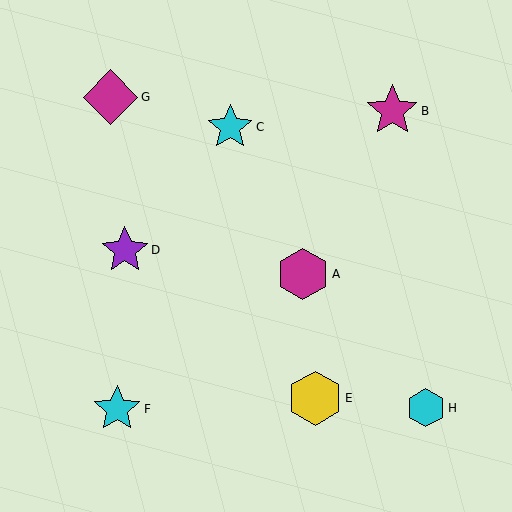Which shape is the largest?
The magenta diamond (labeled G) is the largest.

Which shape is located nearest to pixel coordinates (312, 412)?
The yellow hexagon (labeled E) at (315, 398) is nearest to that location.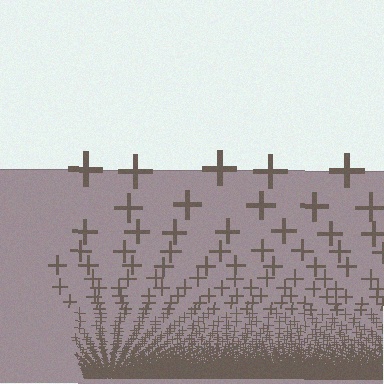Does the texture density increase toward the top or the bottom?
Density increases toward the bottom.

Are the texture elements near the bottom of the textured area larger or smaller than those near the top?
Smaller. The gradient is inverted — elements near the bottom are smaller and denser.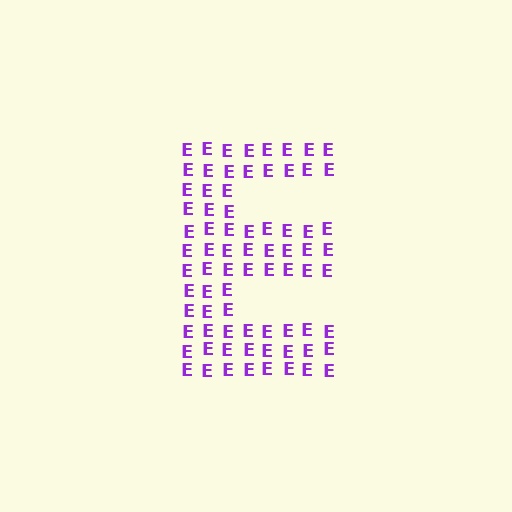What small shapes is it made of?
It is made of small letter E's.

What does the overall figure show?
The overall figure shows the letter E.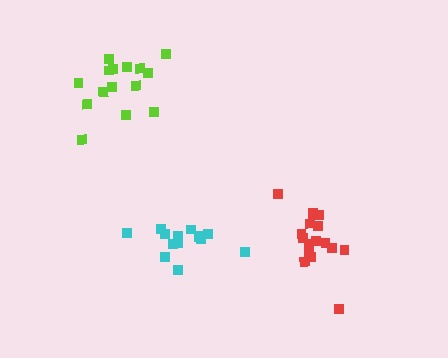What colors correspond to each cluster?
The clusters are colored: red, lime, cyan.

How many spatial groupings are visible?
There are 3 spatial groupings.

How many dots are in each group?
Group 1: 16 dots, Group 2: 15 dots, Group 3: 13 dots (44 total).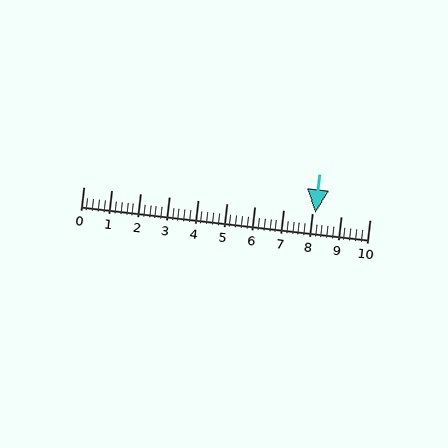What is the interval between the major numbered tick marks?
The major tick marks are spaced 1 units apart.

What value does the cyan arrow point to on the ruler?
The cyan arrow points to approximately 8.1.